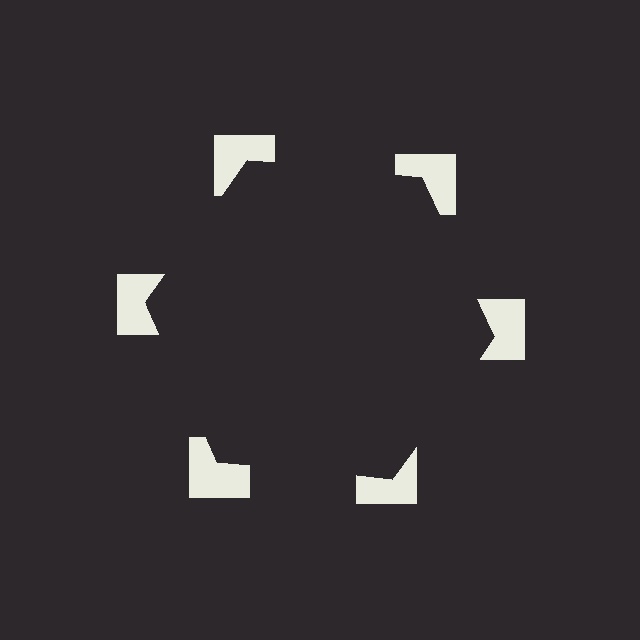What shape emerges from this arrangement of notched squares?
An illusory hexagon — its edges are inferred from the aligned wedge cuts in the notched squares, not physically drawn.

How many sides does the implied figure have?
6 sides.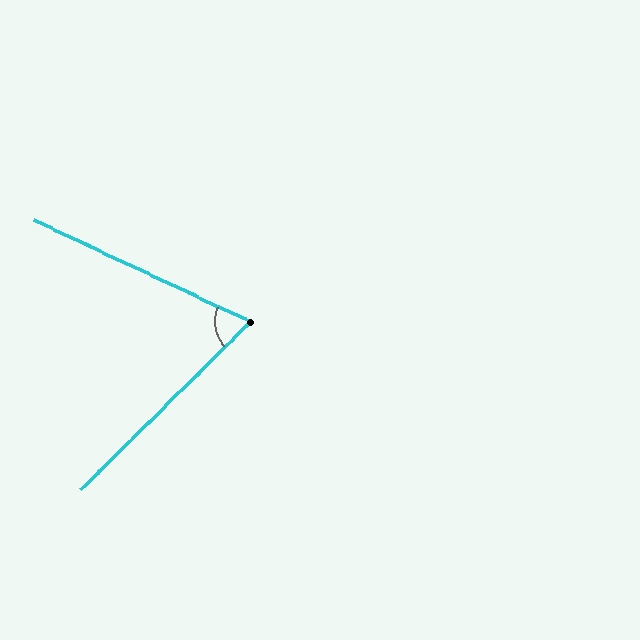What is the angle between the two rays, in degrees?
Approximately 70 degrees.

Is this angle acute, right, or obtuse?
It is acute.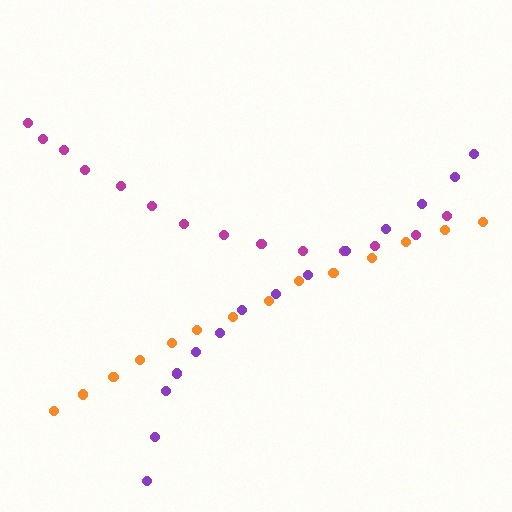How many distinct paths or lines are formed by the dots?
There are 3 distinct paths.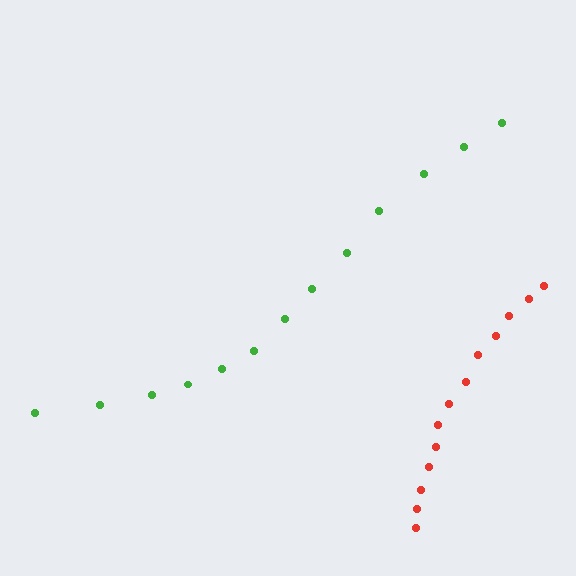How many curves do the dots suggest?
There are 2 distinct paths.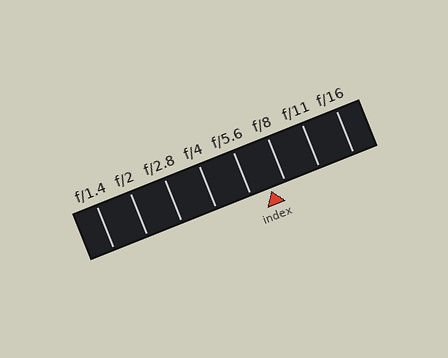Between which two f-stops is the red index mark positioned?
The index mark is between f/5.6 and f/8.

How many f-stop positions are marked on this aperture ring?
There are 8 f-stop positions marked.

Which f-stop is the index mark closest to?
The index mark is closest to f/8.